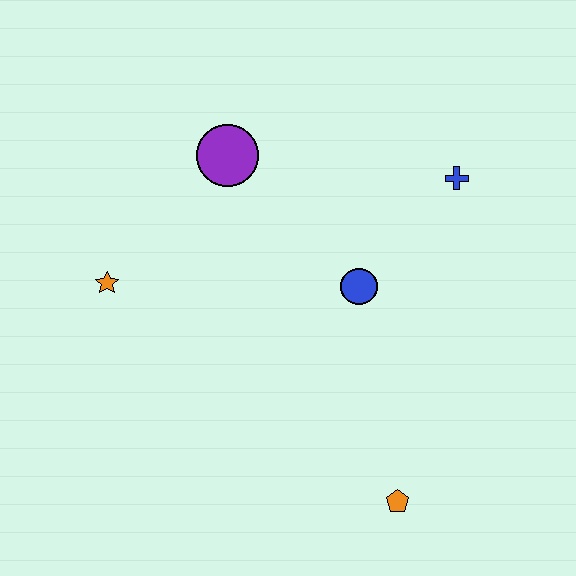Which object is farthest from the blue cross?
The orange star is farthest from the blue cross.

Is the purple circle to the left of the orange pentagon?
Yes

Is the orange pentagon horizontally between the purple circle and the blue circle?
No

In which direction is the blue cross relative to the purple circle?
The blue cross is to the right of the purple circle.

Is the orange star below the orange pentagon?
No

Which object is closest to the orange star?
The purple circle is closest to the orange star.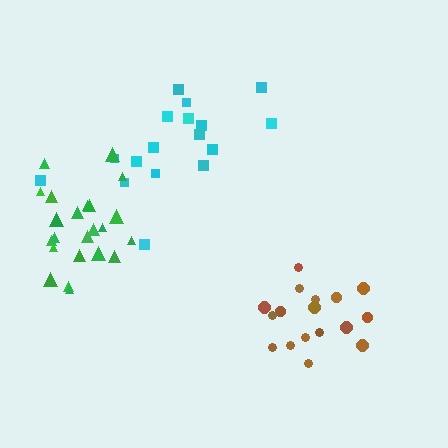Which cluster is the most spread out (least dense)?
Cyan.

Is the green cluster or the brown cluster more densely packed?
Green.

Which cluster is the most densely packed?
Green.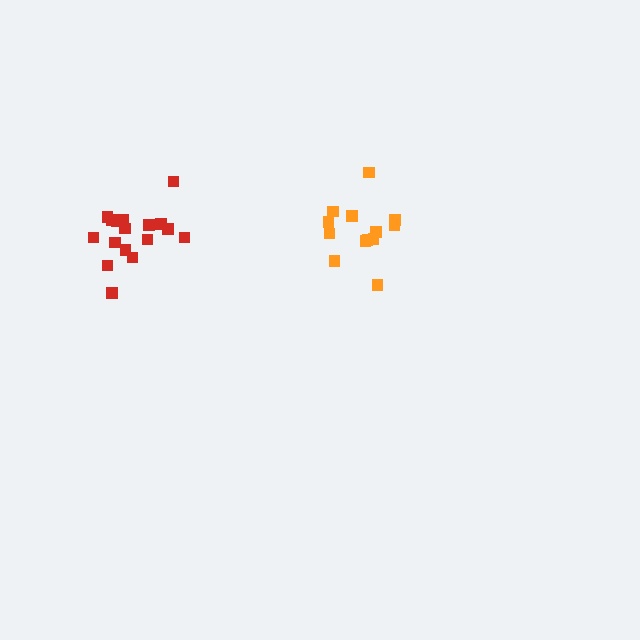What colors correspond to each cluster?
The clusters are colored: red, orange.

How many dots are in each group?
Group 1: 17 dots, Group 2: 13 dots (30 total).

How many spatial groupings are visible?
There are 2 spatial groupings.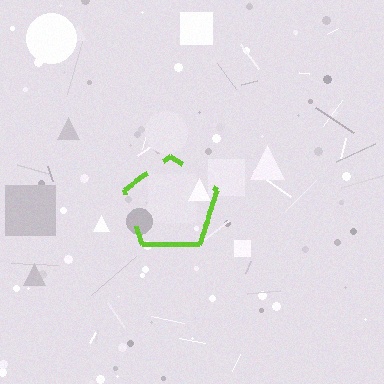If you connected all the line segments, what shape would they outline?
They would outline a pentagon.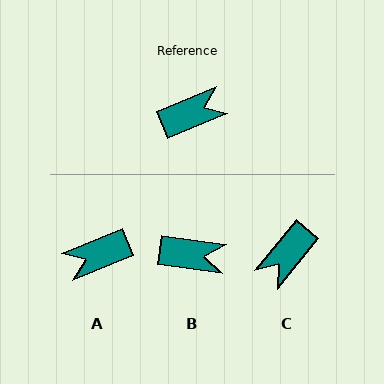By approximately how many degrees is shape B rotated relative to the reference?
Approximately 30 degrees clockwise.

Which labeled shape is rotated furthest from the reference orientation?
A, about 180 degrees away.